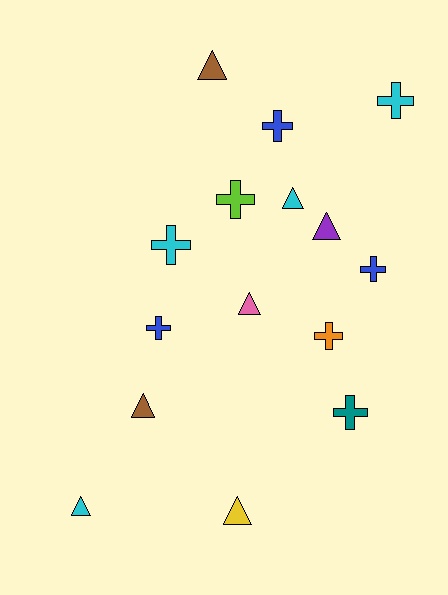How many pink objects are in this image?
There is 1 pink object.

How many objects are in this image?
There are 15 objects.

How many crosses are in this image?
There are 8 crosses.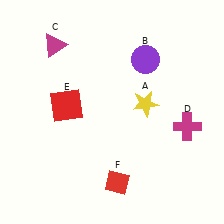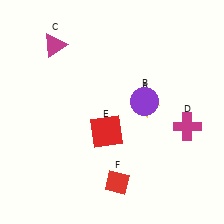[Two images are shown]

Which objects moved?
The objects that moved are: the purple circle (B), the red square (E).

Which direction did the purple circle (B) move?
The purple circle (B) moved down.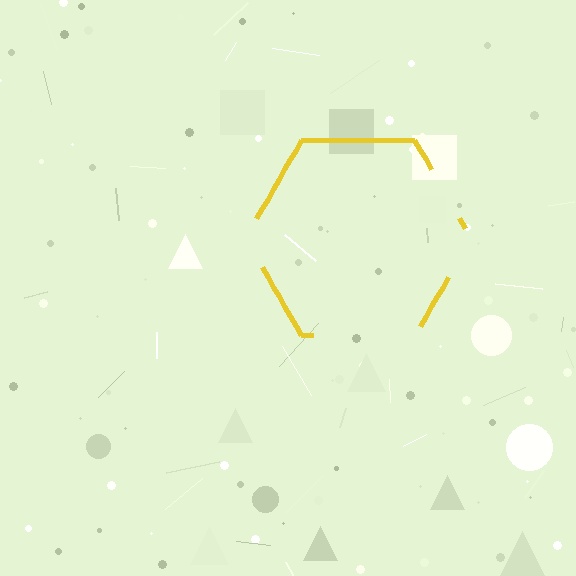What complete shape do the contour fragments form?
The contour fragments form a hexagon.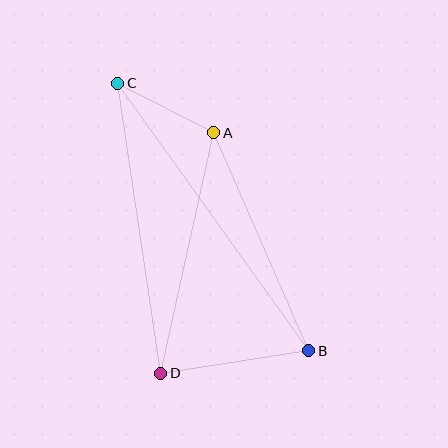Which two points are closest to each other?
Points A and C are closest to each other.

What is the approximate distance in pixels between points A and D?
The distance between A and D is approximately 246 pixels.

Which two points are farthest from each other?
Points B and C are farthest from each other.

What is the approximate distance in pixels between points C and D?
The distance between C and D is approximately 293 pixels.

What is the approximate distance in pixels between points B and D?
The distance between B and D is approximately 150 pixels.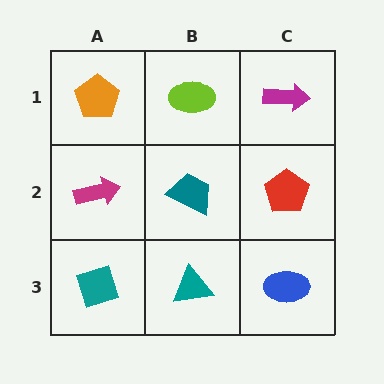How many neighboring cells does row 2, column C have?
3.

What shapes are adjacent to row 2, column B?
A lime ellipse (row 1, column B), a teal triangle (row 3, column B), a magenta arrow (row 2, column A), a red pentagon (row 2, column C).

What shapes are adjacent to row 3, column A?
A magenta arrow (row 2, column A), a teal triangle (row 3, column B).